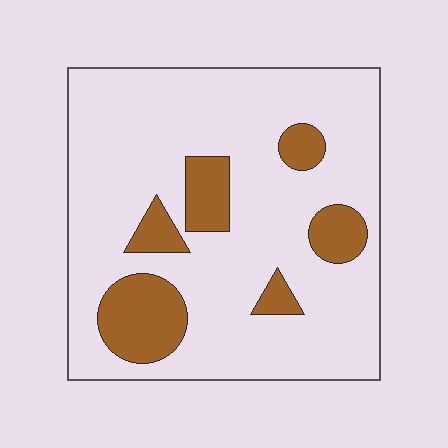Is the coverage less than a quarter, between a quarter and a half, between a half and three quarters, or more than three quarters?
Less than a quarter.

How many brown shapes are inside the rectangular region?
6.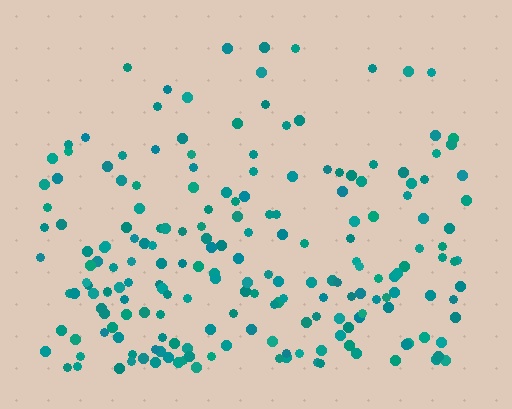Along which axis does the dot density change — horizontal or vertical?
Vertical.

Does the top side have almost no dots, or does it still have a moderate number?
Still a moderate number, just noticeably fewer than the bottom.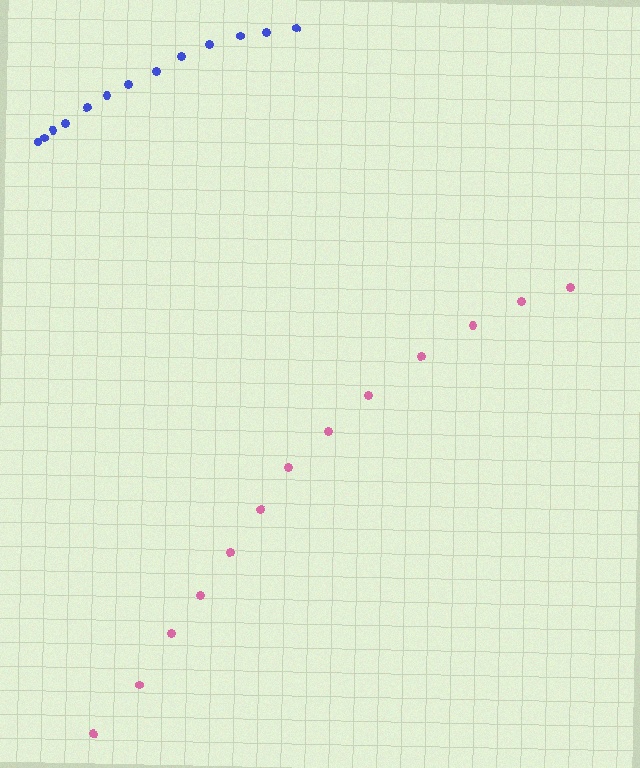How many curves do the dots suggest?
There are 2 distinct paths.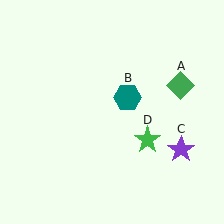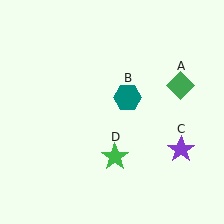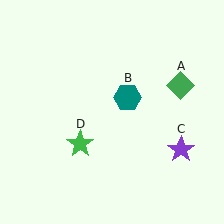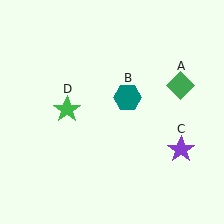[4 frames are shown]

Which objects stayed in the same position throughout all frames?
Green diamond (object A) and teal hexagon (object B) and purple star (object C) remained stationary.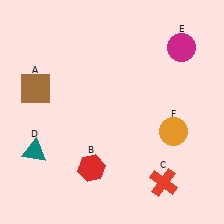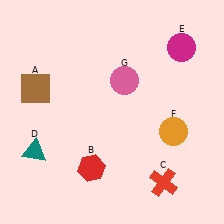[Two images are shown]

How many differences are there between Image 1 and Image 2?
There is 1 difference between the two images.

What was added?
A pink circle (G) was added in Image 2.